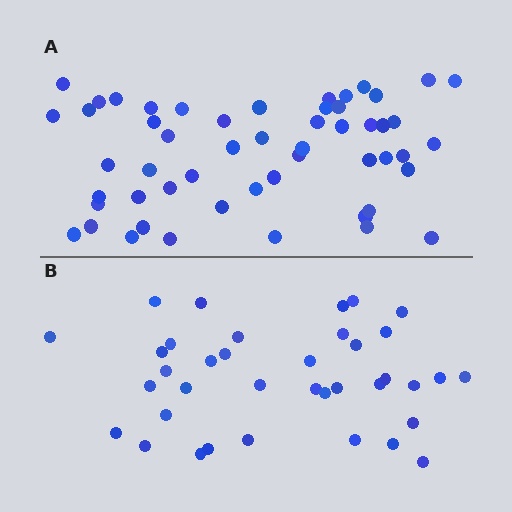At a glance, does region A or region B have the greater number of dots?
Region A (the top region) has more dots.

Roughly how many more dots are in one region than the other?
Region A has approximately 15 more dots than region B.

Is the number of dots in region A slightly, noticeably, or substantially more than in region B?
Region A has noticeably more, but not dramatically so. The ratio is roughly 1.4 to 1.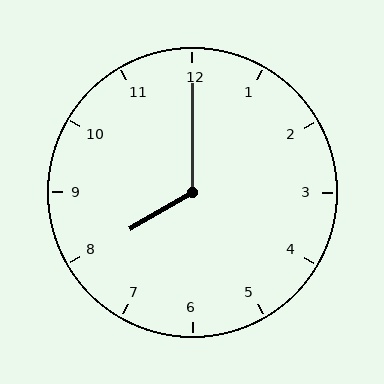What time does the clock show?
8:00.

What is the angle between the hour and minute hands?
Approximately 120 degrees.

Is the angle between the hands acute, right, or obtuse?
It is obtuse.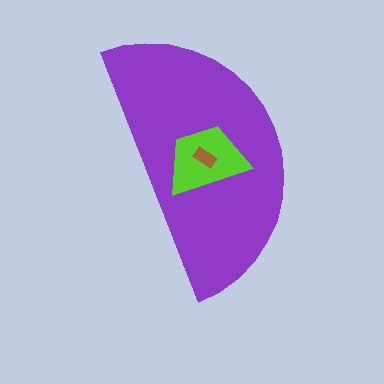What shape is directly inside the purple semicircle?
The lime trapezoid.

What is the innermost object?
The brown rectangle.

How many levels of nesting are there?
3.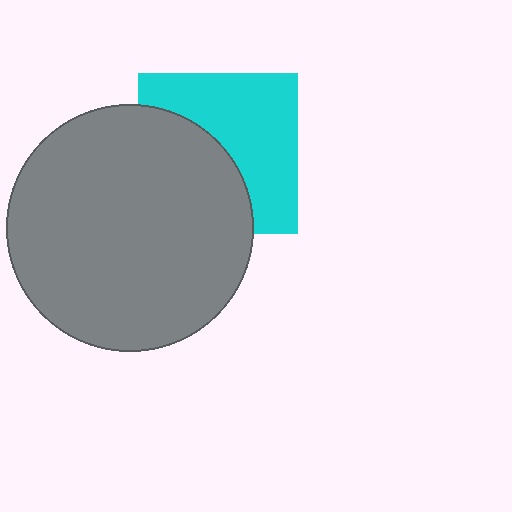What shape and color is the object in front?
The object in front is a gray circle.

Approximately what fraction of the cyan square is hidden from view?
Roughly 46% of the cyan square is hidden behind the gray circle.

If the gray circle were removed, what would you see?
You would see the complete cyan square.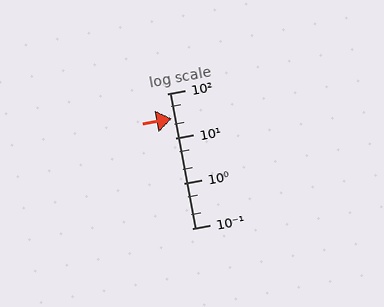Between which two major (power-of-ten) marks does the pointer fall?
The pointer is between 10 and 100.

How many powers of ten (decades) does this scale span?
The scale spans 3 decades, from 0.1 to 100.